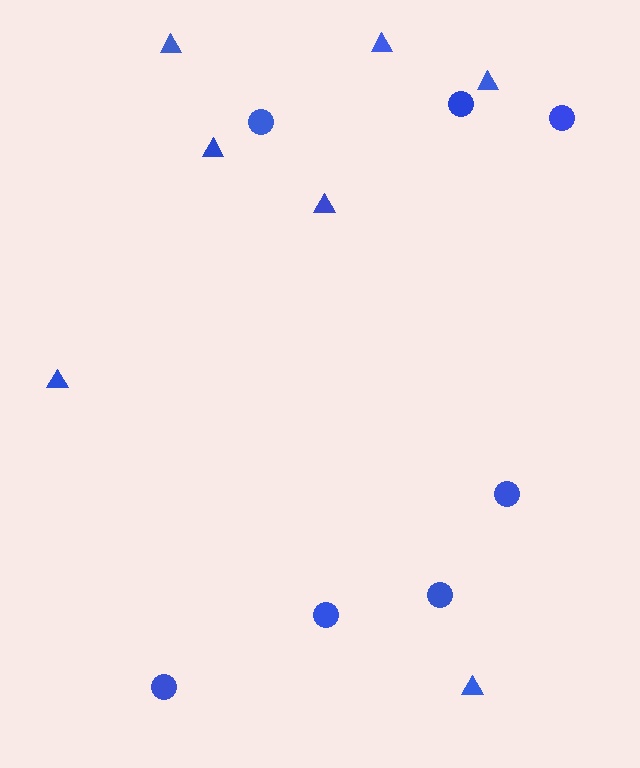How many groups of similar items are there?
There are 2 groups: one group of triangles (7) and one group of circles (7).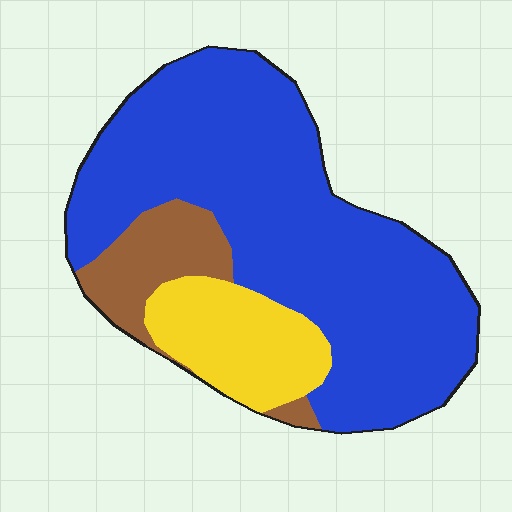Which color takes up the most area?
Blue, at roughly 70%.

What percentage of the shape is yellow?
Yellow covers around 15% of the shape.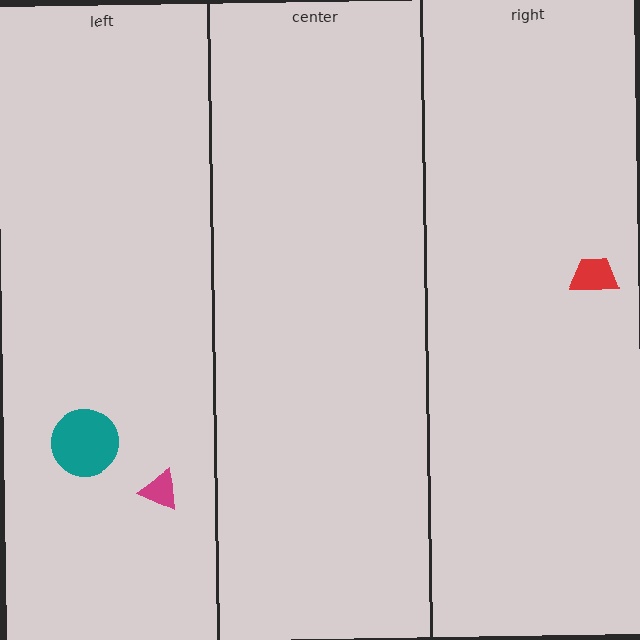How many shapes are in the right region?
1.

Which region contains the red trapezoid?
The right region.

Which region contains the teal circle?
The left region.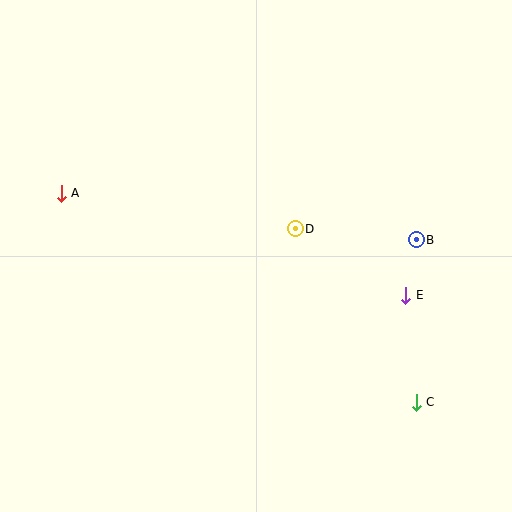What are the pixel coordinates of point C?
Point C is at (416, 402).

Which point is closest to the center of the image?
Point D at (295, 229) is closest to the center.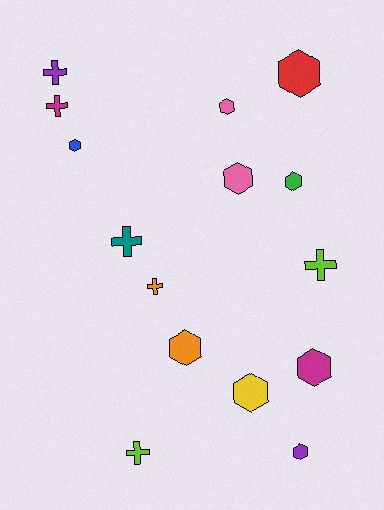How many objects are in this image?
There are 15 objects.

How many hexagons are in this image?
There are 9 hexagons.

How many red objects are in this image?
There is 1 red object.